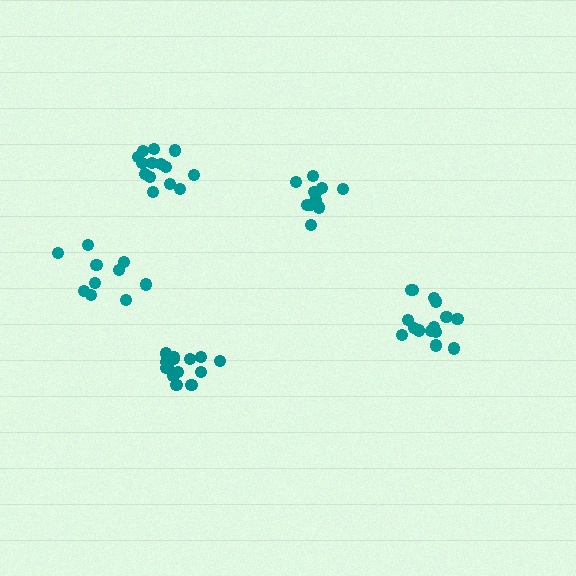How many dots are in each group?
Group 1: 14 dots, Group 2: 15 dots, Group 3: 14 dots, Group 4: 12 dots, Group 5: 10 dots (65 total).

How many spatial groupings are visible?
There are 5 spatial groupings.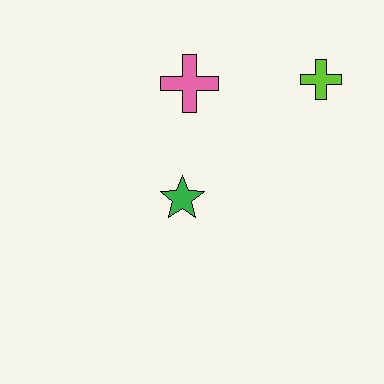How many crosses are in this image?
There are 2 crosses.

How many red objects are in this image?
There are no red objects.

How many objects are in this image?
There are 3 objects.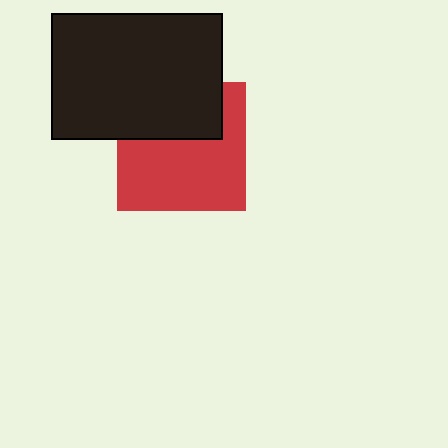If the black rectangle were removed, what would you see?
You would see the complete red square.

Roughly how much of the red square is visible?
About half of it is visible (roughly 63%).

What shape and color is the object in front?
The object in front is a black rectangle.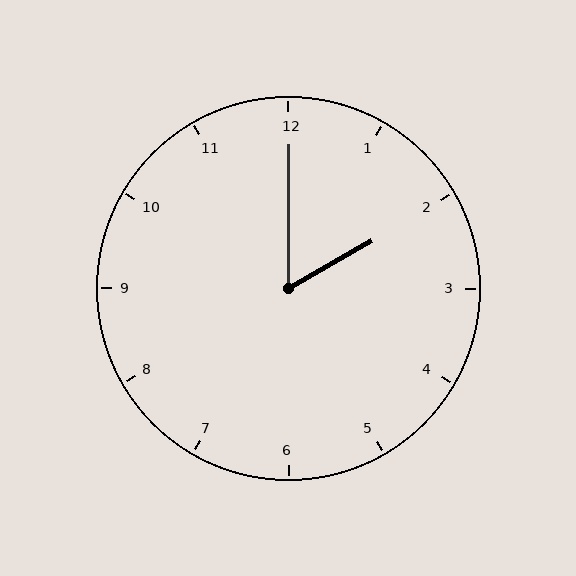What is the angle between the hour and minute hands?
Approximately 60 degrees.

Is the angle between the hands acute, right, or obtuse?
It is acute.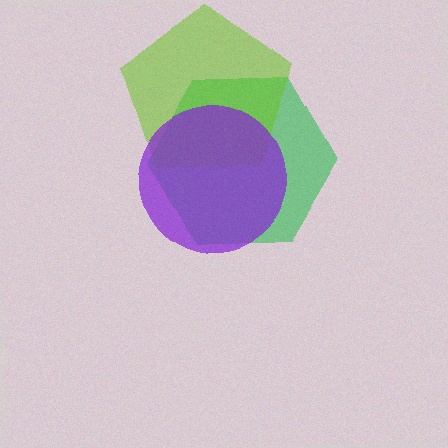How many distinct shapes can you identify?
There are 3 distinct shapes: a green hexagon, a lime pentagon, a purple circle.